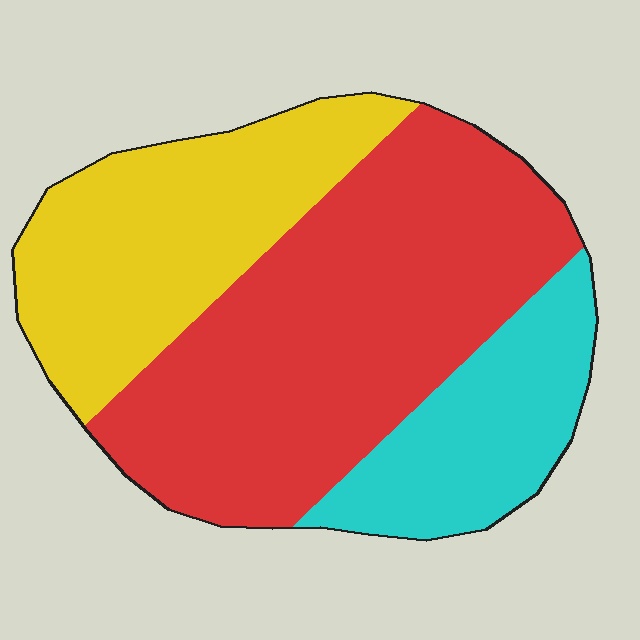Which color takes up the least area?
Cyan, at roughly 20%.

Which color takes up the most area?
Red, at roughly 50%.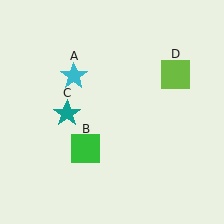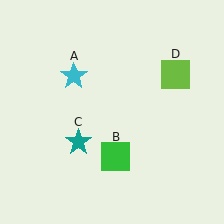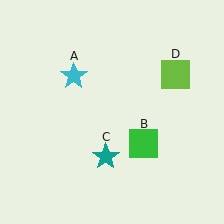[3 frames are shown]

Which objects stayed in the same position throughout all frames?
Cyan star (object A) and lime square (object D) remained stationary.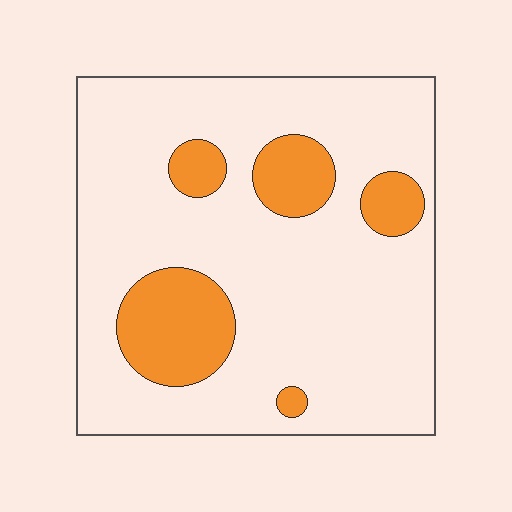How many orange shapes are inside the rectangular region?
5.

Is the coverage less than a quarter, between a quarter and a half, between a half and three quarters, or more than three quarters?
Less than a quarter.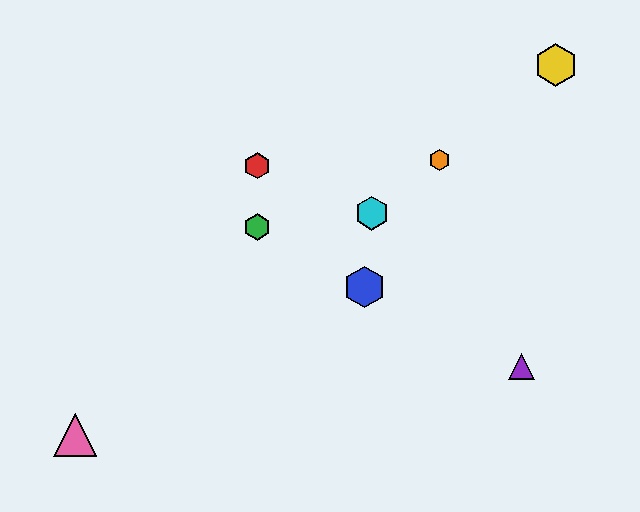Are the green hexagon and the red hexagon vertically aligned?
Yes, both are at x≈257.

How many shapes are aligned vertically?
2 shapes (the red hexagon, the green hexagon) are aligned vertically.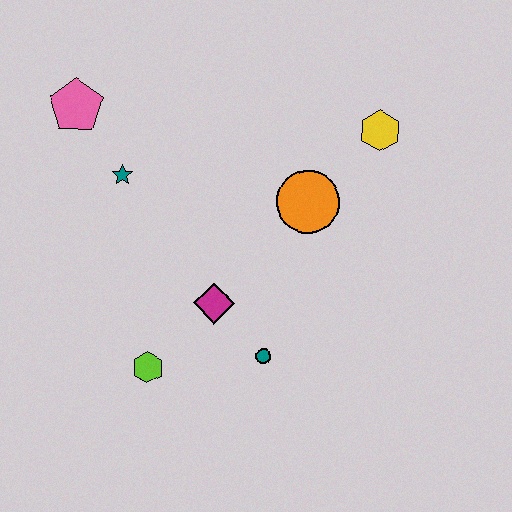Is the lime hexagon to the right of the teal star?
Yes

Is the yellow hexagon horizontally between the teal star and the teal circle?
No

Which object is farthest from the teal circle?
The pink pentagon is farthest from the teal circle.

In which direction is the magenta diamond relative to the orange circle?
The magenta diamond is below the orange circle.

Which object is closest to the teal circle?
The magenta diamond is closest to the teal circle.